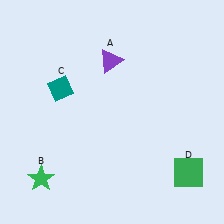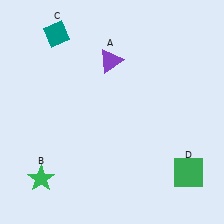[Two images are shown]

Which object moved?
The teal diamond (C) moved up.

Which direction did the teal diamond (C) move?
The teal diamond (C) moved up.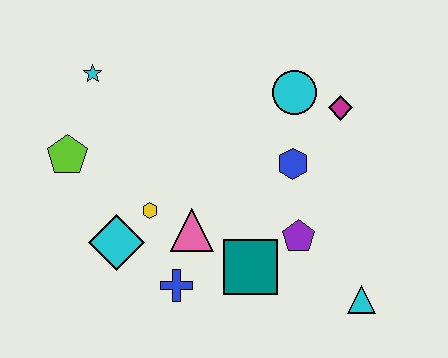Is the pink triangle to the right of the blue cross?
Yes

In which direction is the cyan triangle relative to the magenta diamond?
The cyan triangle is below the magenta diamond.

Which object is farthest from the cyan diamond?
The magenta diamond is farthest from the cyan diamond.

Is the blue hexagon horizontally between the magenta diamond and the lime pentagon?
Yes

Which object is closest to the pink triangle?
The yellow hexagon is closest to the pink triangle.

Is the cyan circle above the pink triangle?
Yes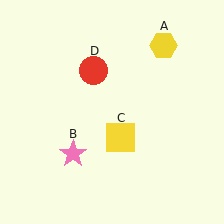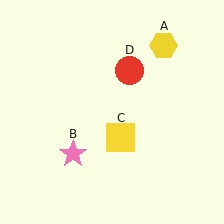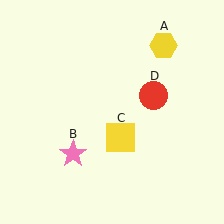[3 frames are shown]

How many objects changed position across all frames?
1 object changed position: red circle (object D).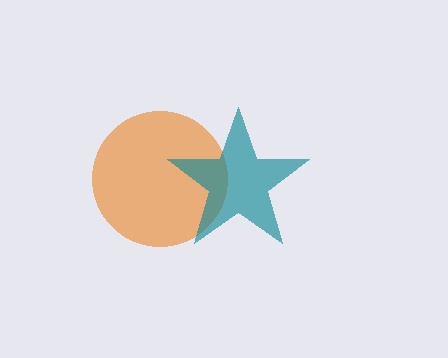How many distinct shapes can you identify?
There are 2 distinct shapes: an orange circle, a teal star.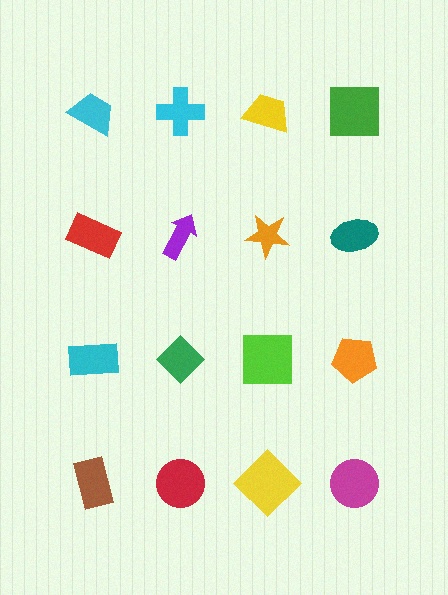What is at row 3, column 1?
A cyan rectangle.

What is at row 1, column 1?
A cyan trapezoid.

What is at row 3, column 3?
A lime square.